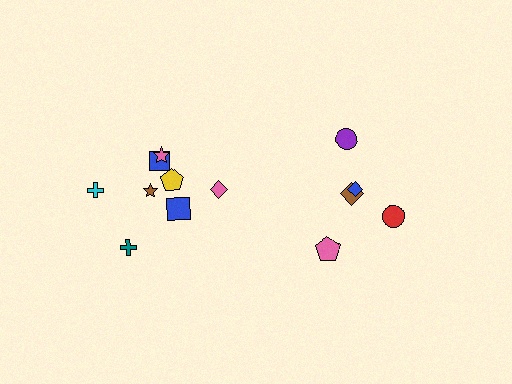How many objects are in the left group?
There are 8 objects.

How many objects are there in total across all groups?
There are 13 objects.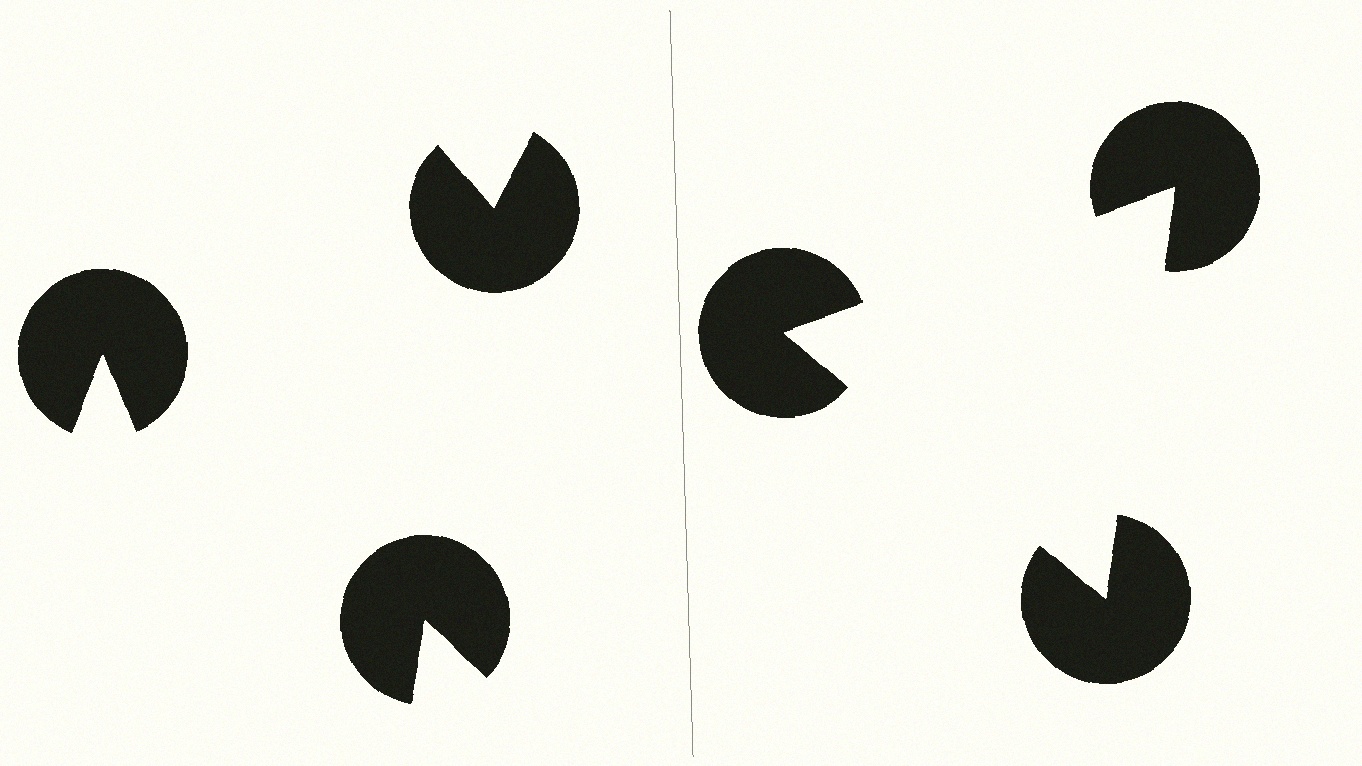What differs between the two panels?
The pac-man discs are positioned identically on both sides; only the wedge orientations differ. On the right they align to a triangle; on the left they are misaligned.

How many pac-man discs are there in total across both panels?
6 — 3 on each side.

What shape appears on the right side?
An illusory triangle.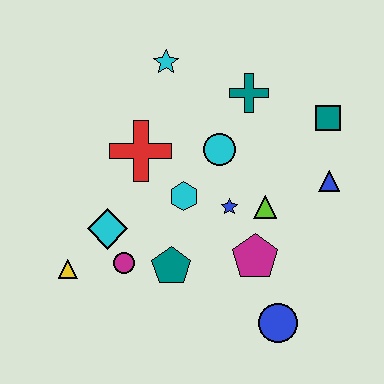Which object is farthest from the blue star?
The yellow triangle is farthest from the blue star.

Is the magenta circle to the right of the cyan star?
No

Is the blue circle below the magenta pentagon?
Yes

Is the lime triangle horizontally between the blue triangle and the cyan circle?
Yes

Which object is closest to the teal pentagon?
The magenta circle is closest to the teal pentagon.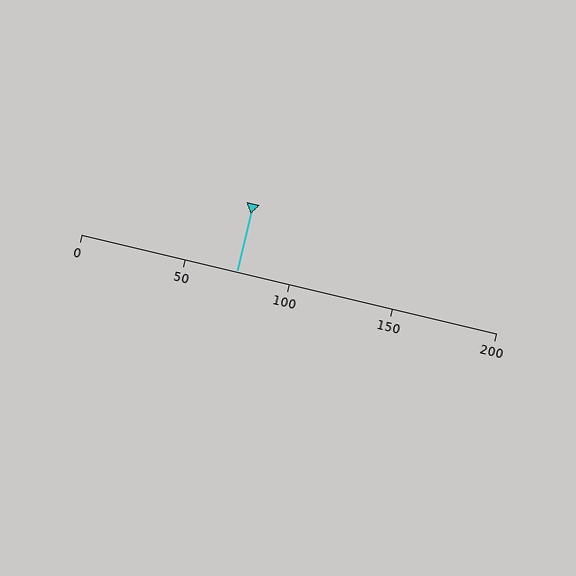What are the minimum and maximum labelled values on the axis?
The axis runs from 0 to 200.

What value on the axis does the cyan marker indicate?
The marker indicates approximately 75.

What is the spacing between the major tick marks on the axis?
The major ticks are spaced 50 apart.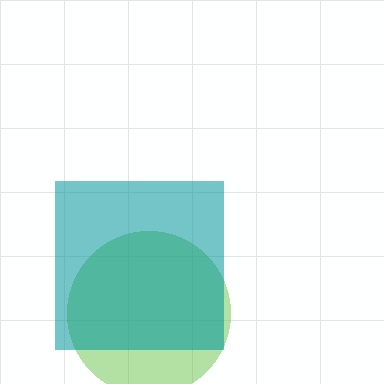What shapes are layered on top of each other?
The layered shapes are: a lime circle, a teal square.